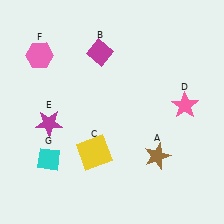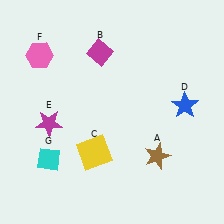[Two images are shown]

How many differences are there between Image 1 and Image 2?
There is 1 difference between the two images.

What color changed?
The star (D) changed from pink in Image 1 to blue in Image 2.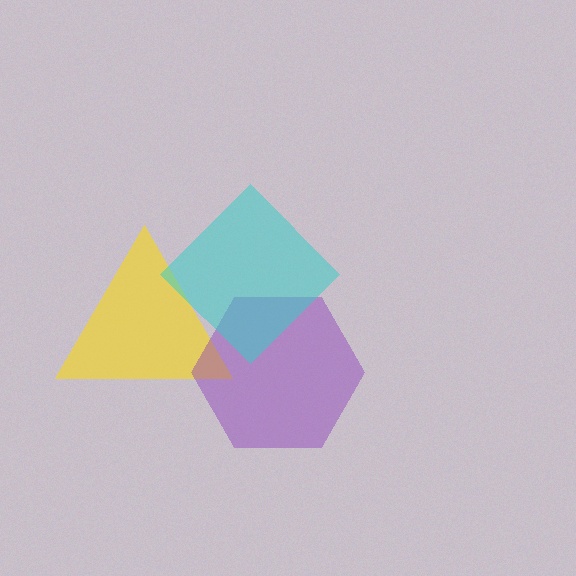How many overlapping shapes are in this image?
There are 3 overlapping shapes in the image.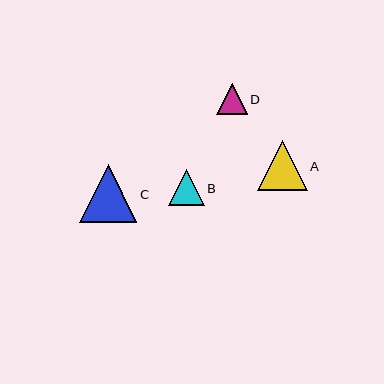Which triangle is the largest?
Triangle C is the largest with a size of approximately 57 pixels.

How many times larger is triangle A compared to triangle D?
Triangle A is approximately 1.6 times the size of triangle D.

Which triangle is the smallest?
Triangle D is the smallest with a size of approximately 31 pixels.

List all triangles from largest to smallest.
From largest to smallest: C, A, B, D.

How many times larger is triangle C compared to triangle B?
Triangle C is approximately 1.6 times the size of triangle B.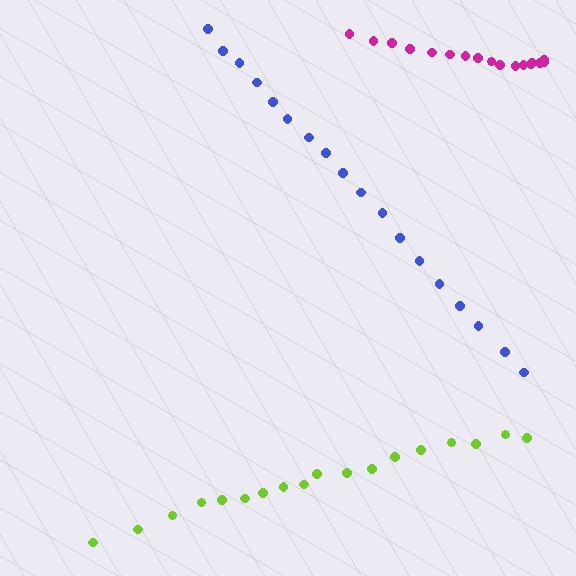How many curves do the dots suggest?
There are 3 distinct paths.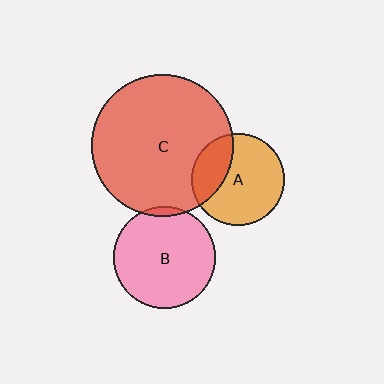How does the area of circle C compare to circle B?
Approximately 1.9 times.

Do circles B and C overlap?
Yes.